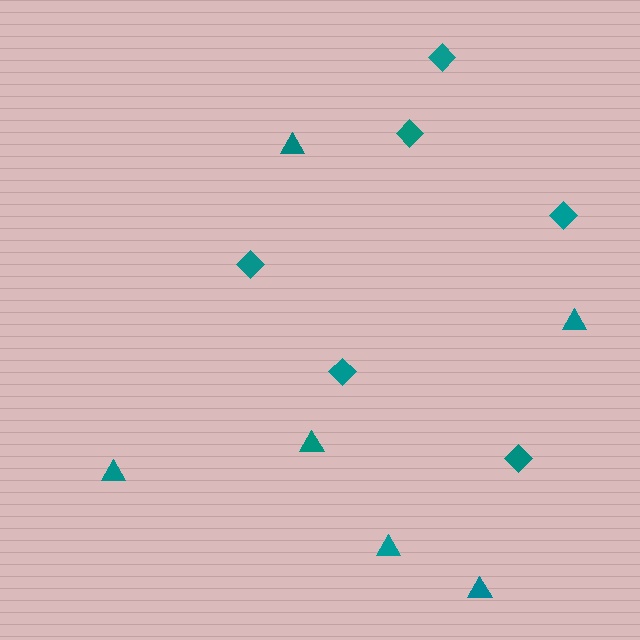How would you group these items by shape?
There are 2 groups: one group of triangles (6) and one group of diamonds (6).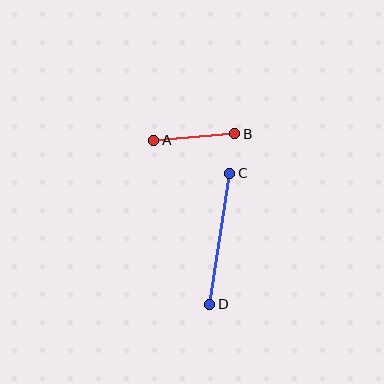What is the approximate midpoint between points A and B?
The midpoint is at approximately (194, 137) pixels.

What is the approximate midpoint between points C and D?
The midpoint is at approximately (220, 239) pixels.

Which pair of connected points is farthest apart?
Points C and D are farthest apart.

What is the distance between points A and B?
The distance is approximately 81 pixels.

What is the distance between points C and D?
The distance is approximately 133 pixels.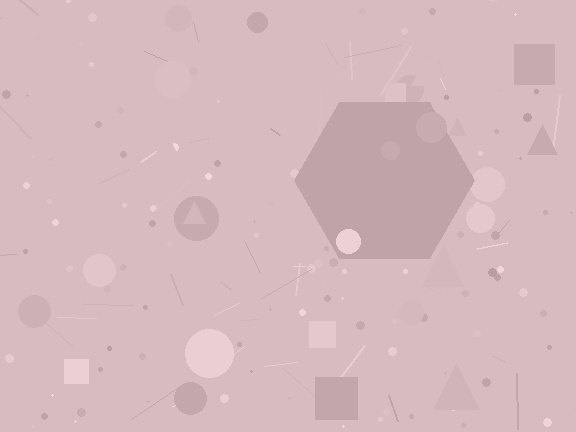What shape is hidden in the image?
A hexagon is hidden in the image.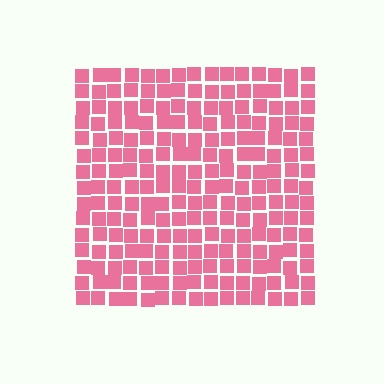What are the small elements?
The small elements are squares.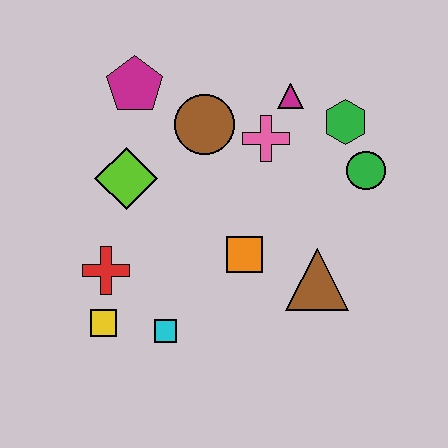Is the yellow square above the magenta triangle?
No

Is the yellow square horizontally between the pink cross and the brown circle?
No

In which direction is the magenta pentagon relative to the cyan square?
The magenta pentagon is above the cyan square.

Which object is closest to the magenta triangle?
The pink cross is closest to the magenta triangle.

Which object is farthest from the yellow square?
The green hexagon is farthest from the yellow square.